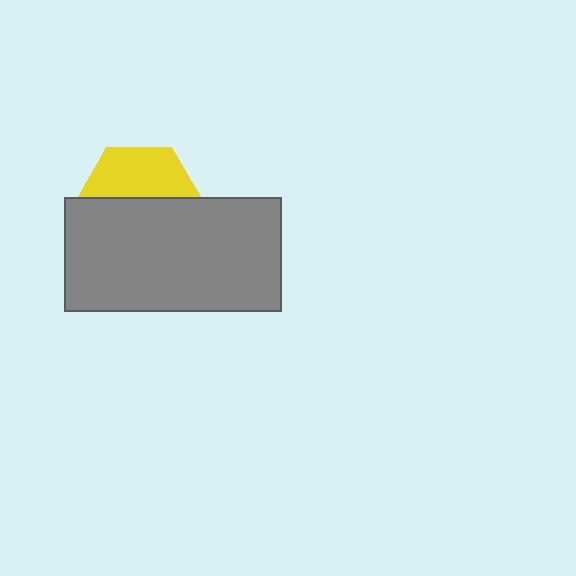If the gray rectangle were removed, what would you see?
You would see the complete yellow hexagon.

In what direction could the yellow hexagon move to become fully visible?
The yellow hexagon could move up. That would shift it out from behind the gray rectangle entirely.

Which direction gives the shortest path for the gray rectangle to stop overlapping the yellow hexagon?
Moving down gives the shortest separation.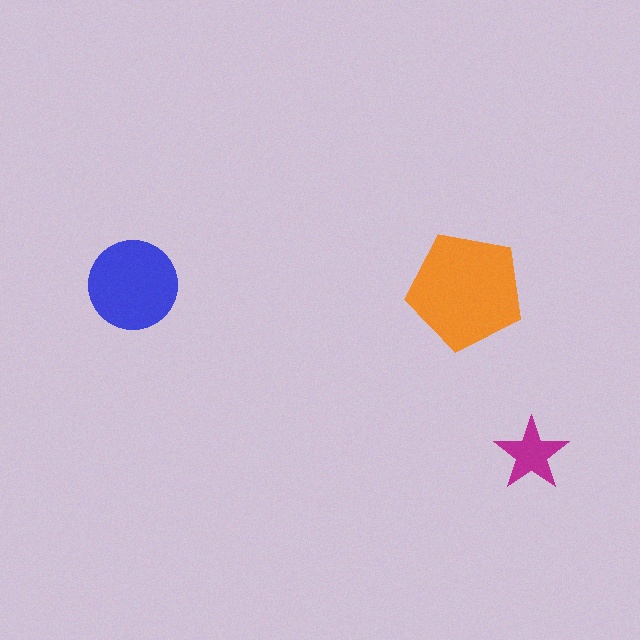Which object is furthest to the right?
The magenta star is rightmost.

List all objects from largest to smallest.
The orange pentagon, the blue circle, the magenta star.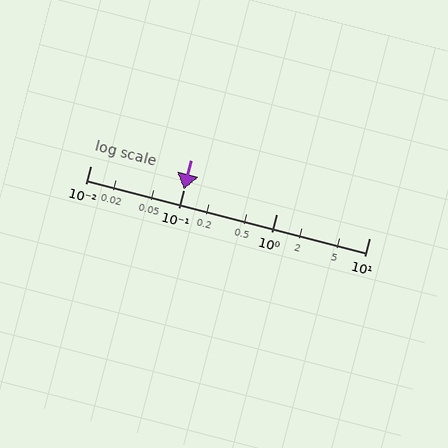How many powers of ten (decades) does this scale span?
The scale spans 3 decades, from 0.01 to 10.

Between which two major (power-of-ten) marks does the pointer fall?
The pointer is between 0.1 and 1.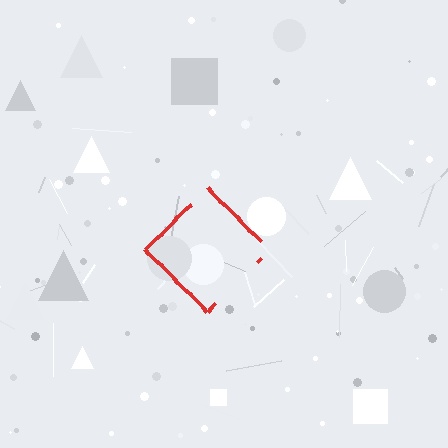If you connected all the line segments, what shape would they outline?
They would outline a diamond.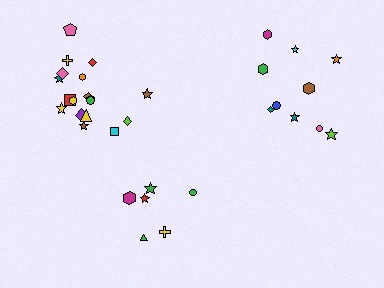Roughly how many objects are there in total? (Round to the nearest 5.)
Roughly 35 objects in total.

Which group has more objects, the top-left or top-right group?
The top-left group.